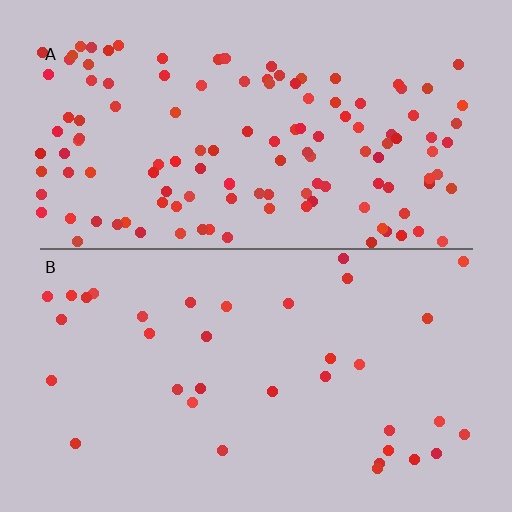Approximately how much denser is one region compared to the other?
Approximately 3.7× — region A over region B.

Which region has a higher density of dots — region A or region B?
A (the top).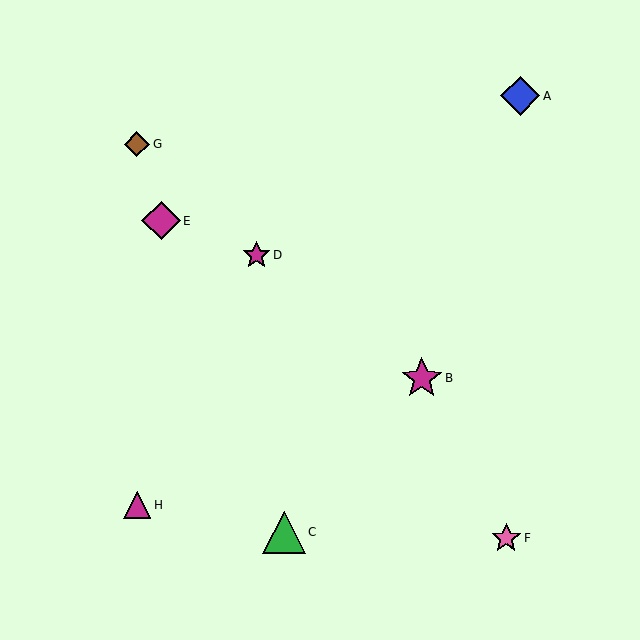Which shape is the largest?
The green triangle (labeled C) is the largest.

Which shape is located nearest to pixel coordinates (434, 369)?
The magenta star (labeled B) at (422, 378) is nearest to that location.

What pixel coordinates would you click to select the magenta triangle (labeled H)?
Click at (137, 505) to select the magenta triangle H.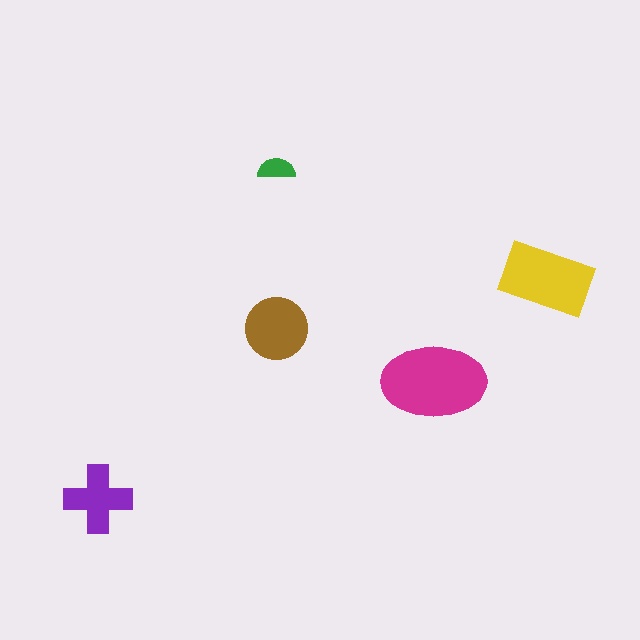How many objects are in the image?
There are 5 objects in the image.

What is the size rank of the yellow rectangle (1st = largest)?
2nd.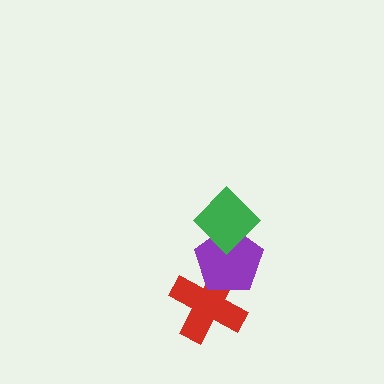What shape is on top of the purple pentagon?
The green diamond is on top of the purple pentagon.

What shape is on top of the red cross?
The purple pentagon is on top of the red cross.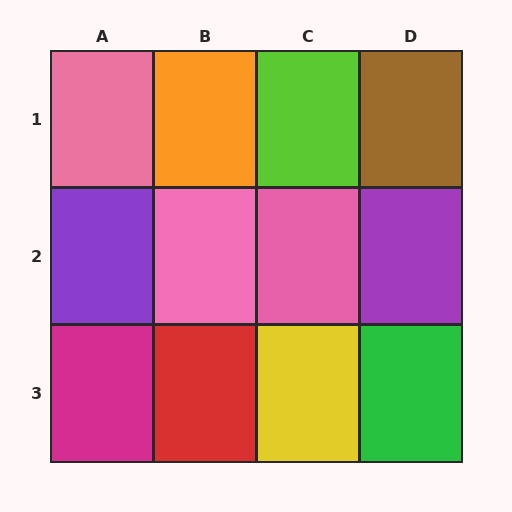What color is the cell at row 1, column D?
Brown.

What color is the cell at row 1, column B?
Orange.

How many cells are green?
1 cell is green.